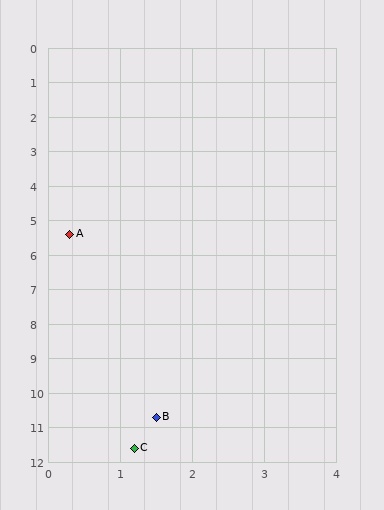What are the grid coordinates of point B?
Point B is at approximately (1.5, 10.7).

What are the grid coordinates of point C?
Point C is at approximately (1.2, 11.6).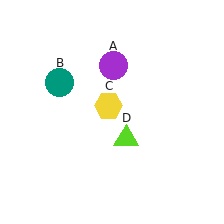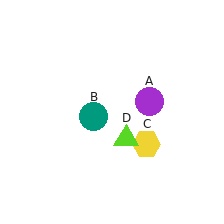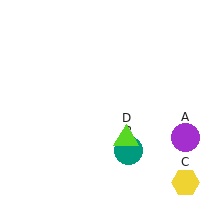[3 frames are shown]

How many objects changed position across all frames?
3 objects changed position: purple circle (object A), teal circle (object B), yellow hexagon (object C).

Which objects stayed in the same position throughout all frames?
Lime triangle (object D) remained stationary.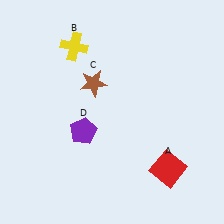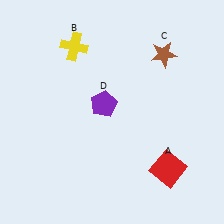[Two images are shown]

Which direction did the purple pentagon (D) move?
The purple pentagon (D) moved up.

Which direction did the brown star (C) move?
The brown star (C) moved right.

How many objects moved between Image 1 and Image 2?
2 objects moved between the two images.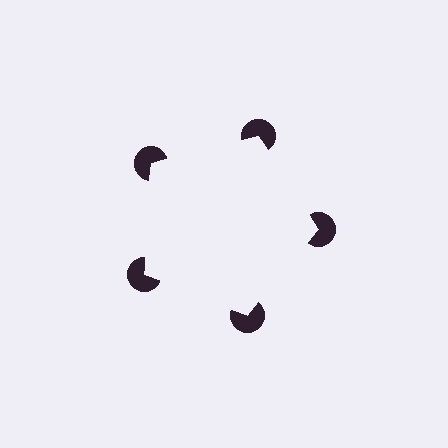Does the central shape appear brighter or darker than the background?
It typically appears slightly brighter than the background, even though no actual brightness change is drawn.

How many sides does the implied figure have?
5 sides.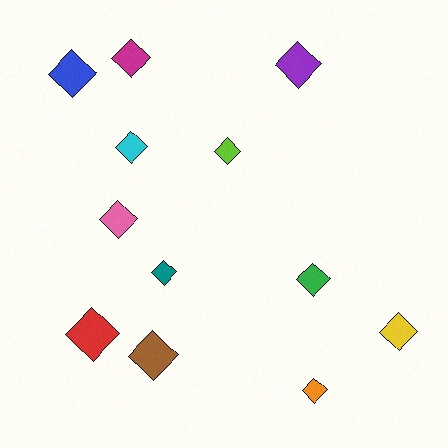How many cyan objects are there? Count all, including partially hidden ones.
There is 1 cyan object.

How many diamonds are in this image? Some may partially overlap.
There are 12 diamonds.